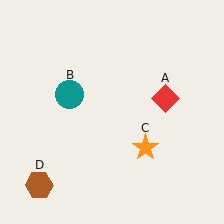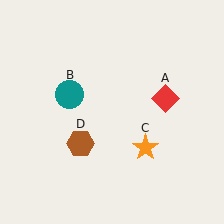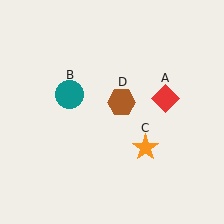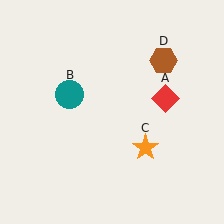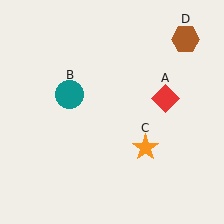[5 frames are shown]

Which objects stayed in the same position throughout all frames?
Red diamond (object A) and teal circle (object B) and orange star (object C) remained stationary.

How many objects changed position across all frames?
1 object changed position: brown hexagon (object D).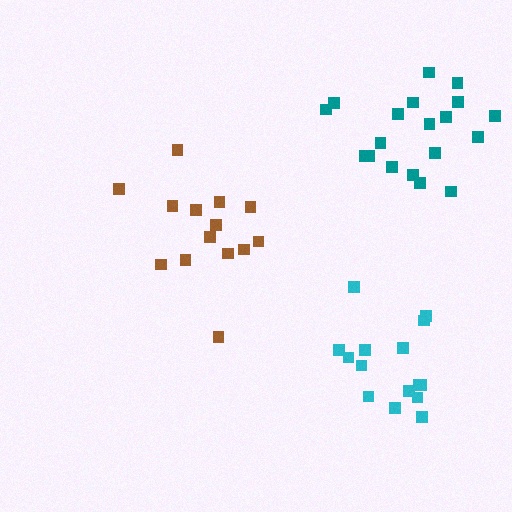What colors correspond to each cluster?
The clusters are colored: teal, brown, cyan.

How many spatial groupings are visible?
There are 3 spatial groupings.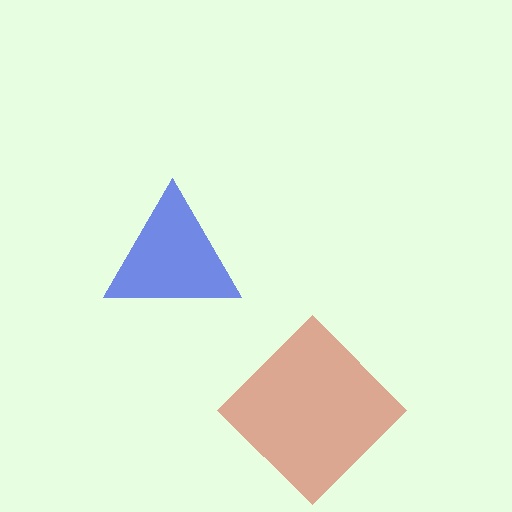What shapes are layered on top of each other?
The layered shapes are: a red diamond, a blue triangle.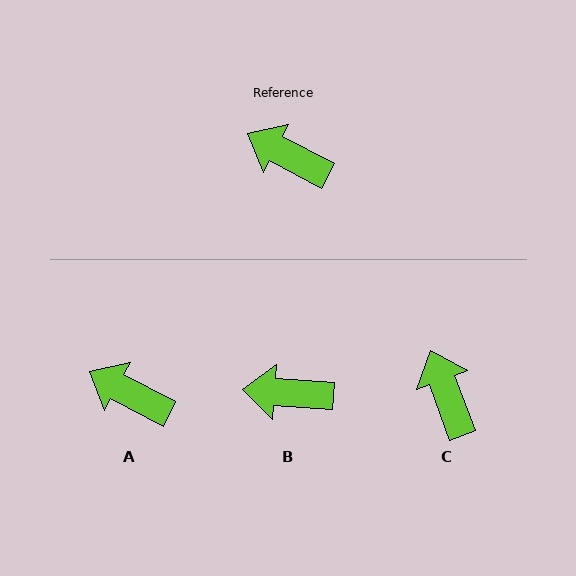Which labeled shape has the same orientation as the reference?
A.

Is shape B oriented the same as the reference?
No, it is off by about 24 degrees.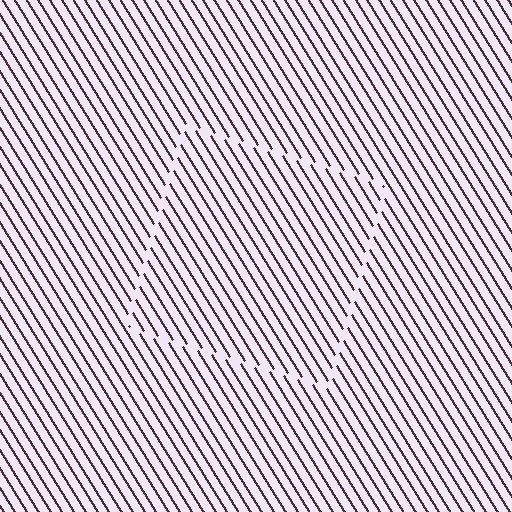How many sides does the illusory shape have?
4 sides — the line-ends trace a square.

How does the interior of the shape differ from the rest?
The interior of the shape contains the same grating, shifted by half a period — the contour is defined by the phase discontinuity where line-ends from the inner and outer gratings abut.